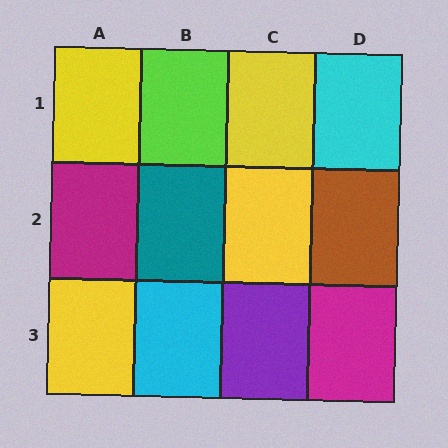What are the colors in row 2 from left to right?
Magenta, teal, yellow, brown.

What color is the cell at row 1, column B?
Lime.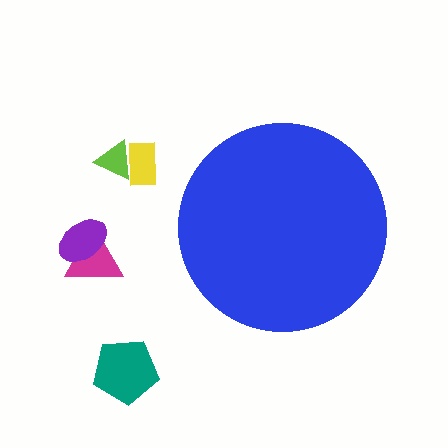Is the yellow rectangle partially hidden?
No, the yellow rectangle is fully visible.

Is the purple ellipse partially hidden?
No, the purple ellipse is fully visible.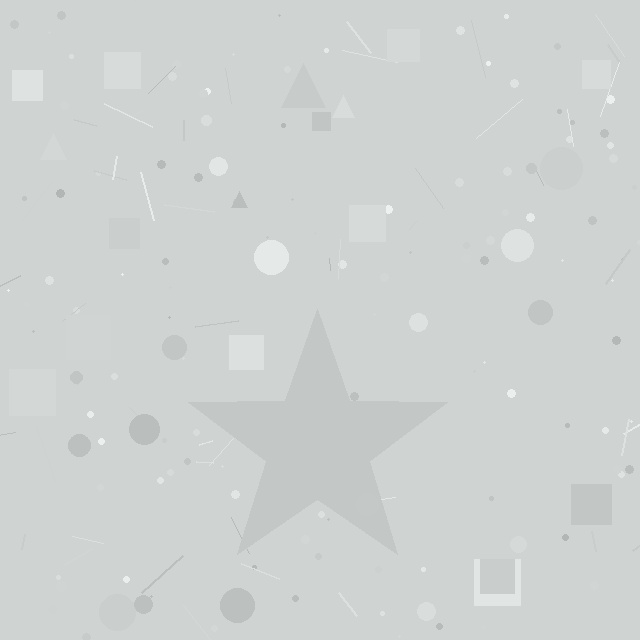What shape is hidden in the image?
A star is hidden in the image.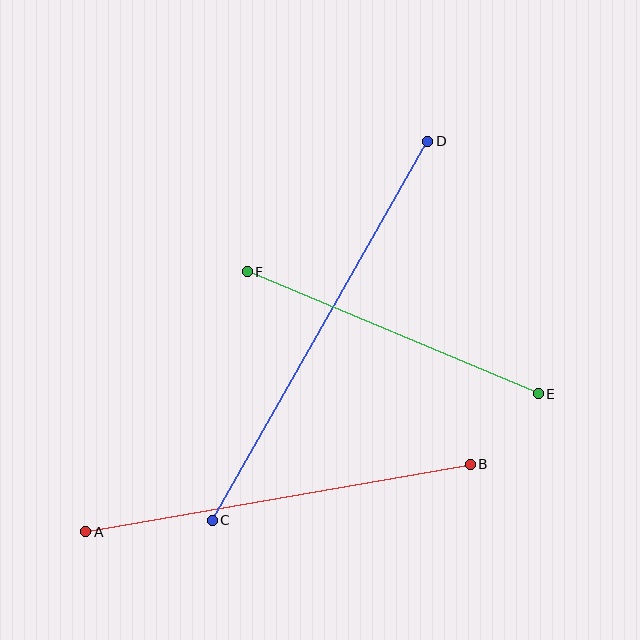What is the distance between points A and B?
The distance is approximately 391 pixels.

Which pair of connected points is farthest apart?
Points C and D are farthest apart.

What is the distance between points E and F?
The distance is approximately 315 pixels.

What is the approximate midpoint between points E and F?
The midpoint is at approximately (393, 333) pixels.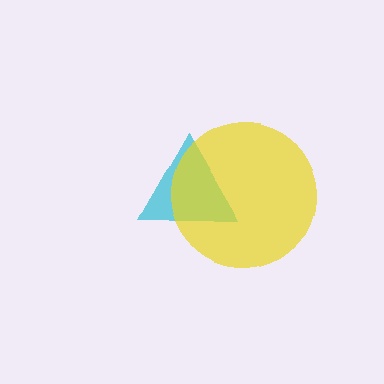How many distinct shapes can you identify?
There are 2 distinct shapes: a cyan triangle, a yellow circle.